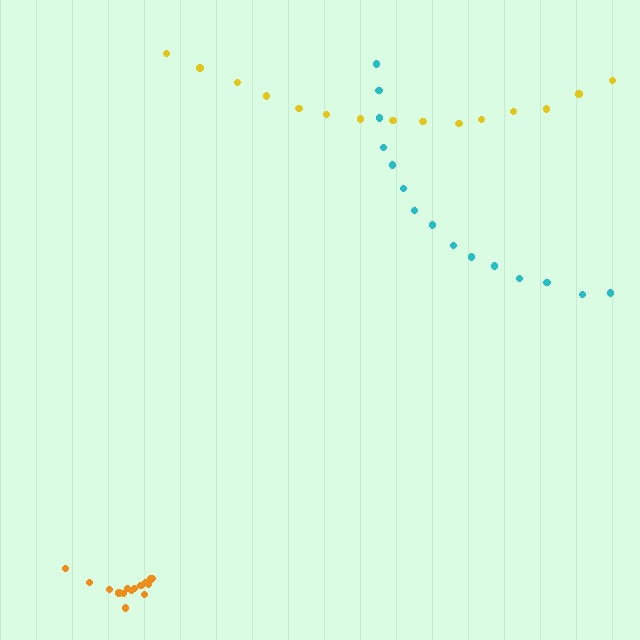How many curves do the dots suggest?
There are 3 distinct paths.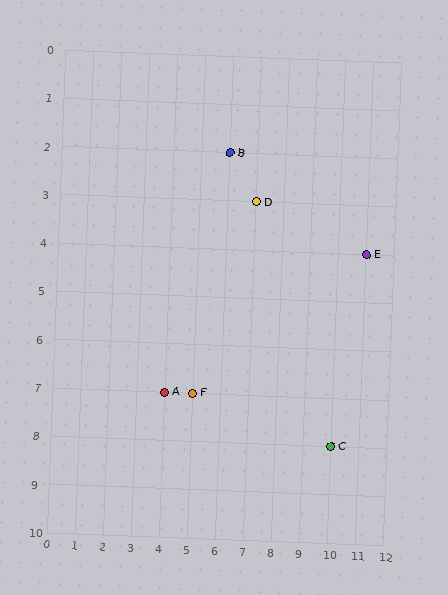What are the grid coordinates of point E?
Point E is at grid coordinates (11, 4).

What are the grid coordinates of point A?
Point A is at grid coordinates (4, 7).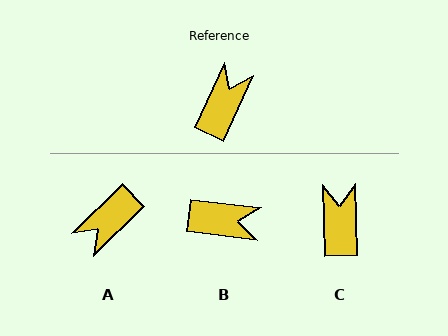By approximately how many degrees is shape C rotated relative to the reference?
Approximately 26 degrees counter-clockwise.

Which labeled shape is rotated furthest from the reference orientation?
A, about 159 degrees away.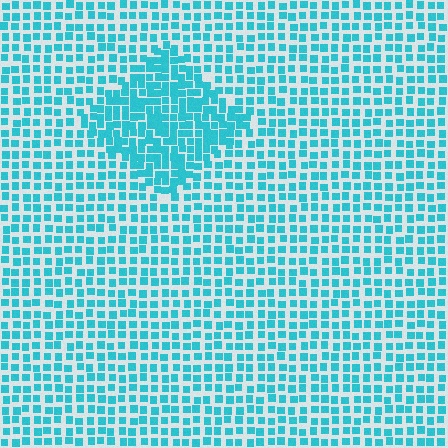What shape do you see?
I see a diamond.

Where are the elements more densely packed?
The elements are more densely packed inside the diamond boundary.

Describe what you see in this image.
The image contains small cyan elements arranged at two different densities. A diamond-shaped region is visible where the elements are more densely packed than the surrounding area.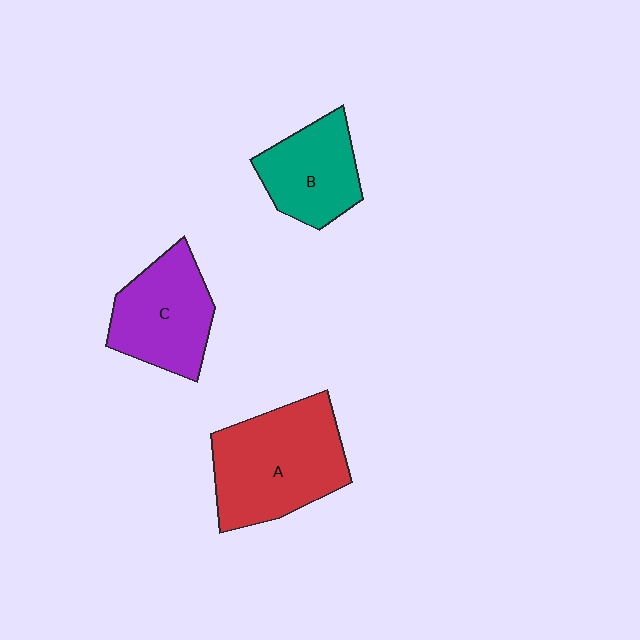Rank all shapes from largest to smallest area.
From largest to smallest: A (red), C (purple), B (teal).